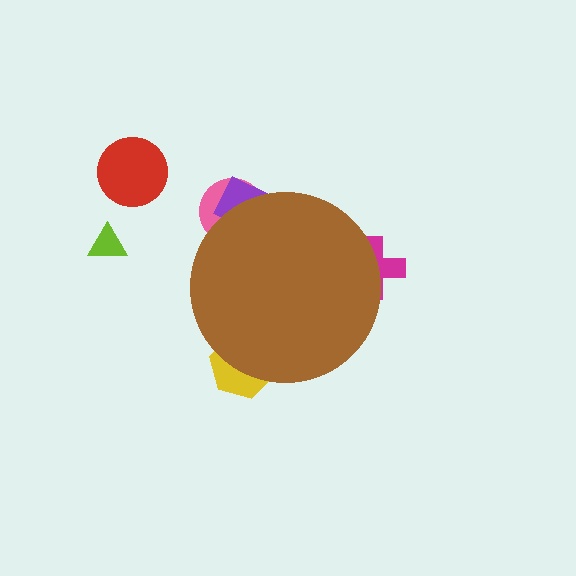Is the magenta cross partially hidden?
Yes, the magenta cross is partially hidden behind the brown circle.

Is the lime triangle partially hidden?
No, the lime triangle is fully visible.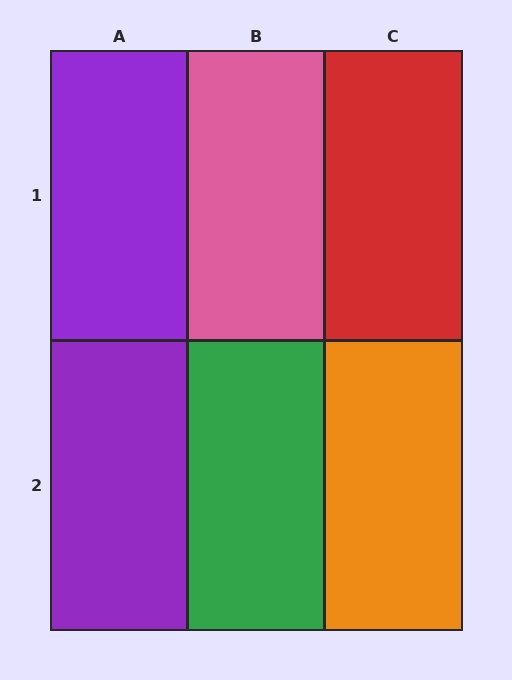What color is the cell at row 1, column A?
Purple.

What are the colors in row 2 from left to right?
Purple, green, orange.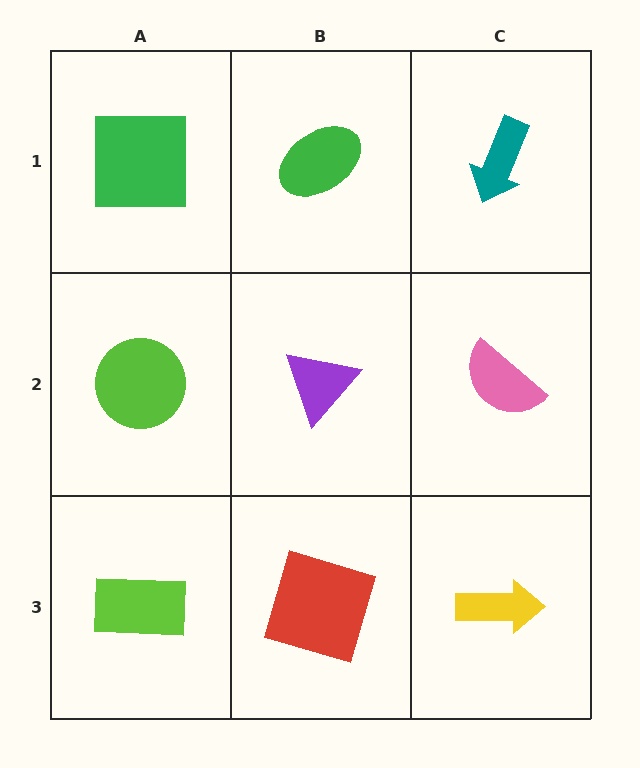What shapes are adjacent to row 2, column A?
A green square (row 1, column A), a lime rectangle (row 3, column A), a purple triangle (row 2, column B).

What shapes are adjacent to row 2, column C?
A teal arrow (row 1, column C), a yellow arrow (row 3, column C), a purple triangle (row 2, column B).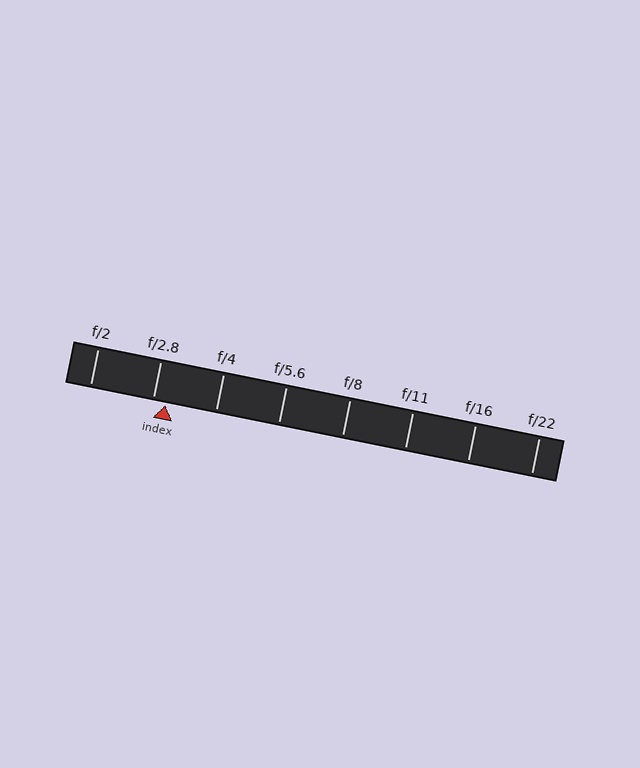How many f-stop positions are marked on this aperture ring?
There are 8 f-stop positions marked.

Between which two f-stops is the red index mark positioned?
The index mark is between f/2.8 and f/4.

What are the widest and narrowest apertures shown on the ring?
The widest aperture shown is f/2 and the narrowest is f/22.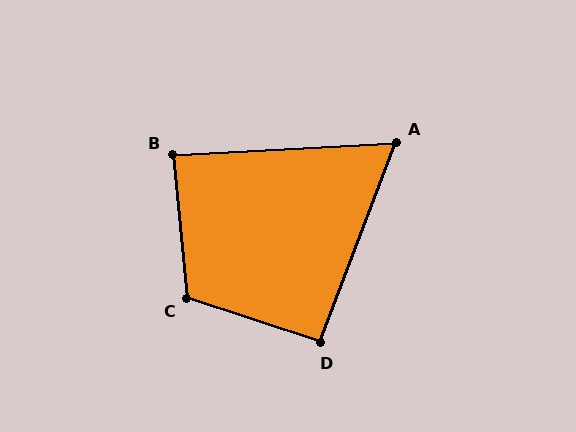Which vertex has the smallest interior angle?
A, at approximately 66 degrees.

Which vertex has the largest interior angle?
C, at approximately 114 degrees.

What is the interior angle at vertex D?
Approximately 93 degrees (approximately right).